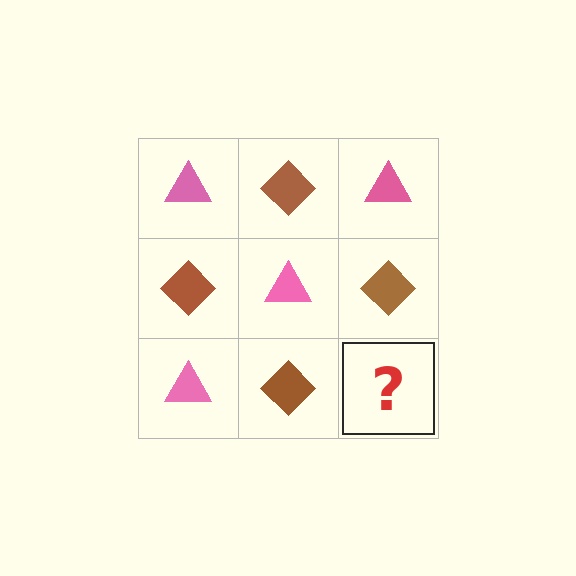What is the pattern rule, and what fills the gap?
The rule is that it alternates pink triangle and brown diamond in a checkerboard pattern. The gap should be filled with a pink triangle.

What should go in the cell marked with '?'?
The missing cell should contain a pink triangle.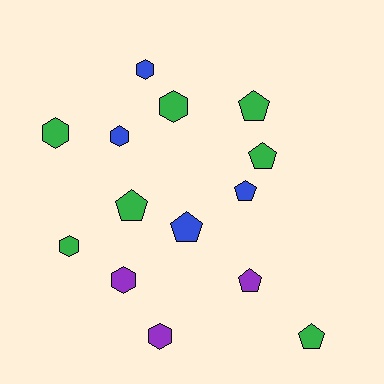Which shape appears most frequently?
Hexagon, with 7 objects.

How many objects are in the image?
There are 14 objects.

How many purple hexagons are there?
There are 2 purple hexagons.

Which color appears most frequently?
Green, with 7 objects.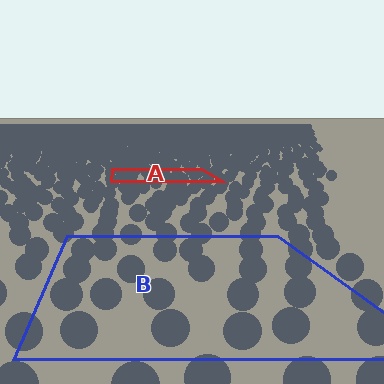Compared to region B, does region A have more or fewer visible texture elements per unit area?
Region A has more texture elements per unit area — they are packed more densely because it is farther away.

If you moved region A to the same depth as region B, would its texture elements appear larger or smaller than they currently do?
They would appear larger. At a closer depth, the same texture elements are projected at a bigger on-screen size.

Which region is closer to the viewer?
Region B is closer. The texture elements there are larger and more spread out.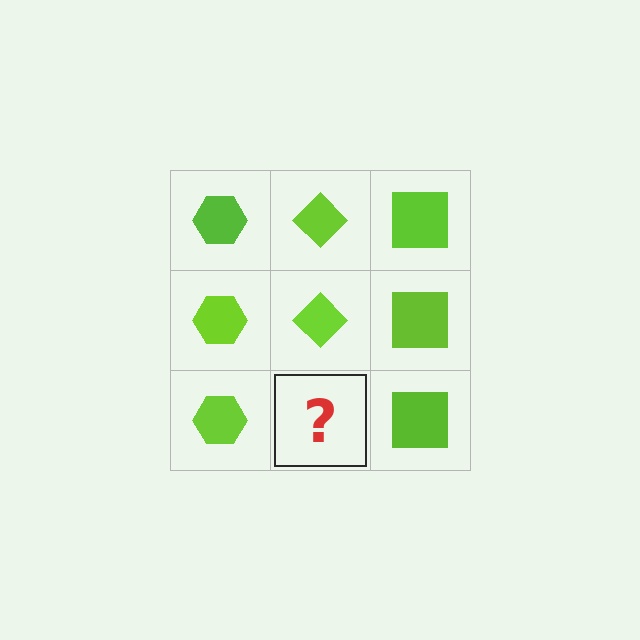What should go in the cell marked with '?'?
The missing cell should contain a lime diamond.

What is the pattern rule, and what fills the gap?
The rule is that each column has a consistent shape. The gap should be filled with a lime diamond.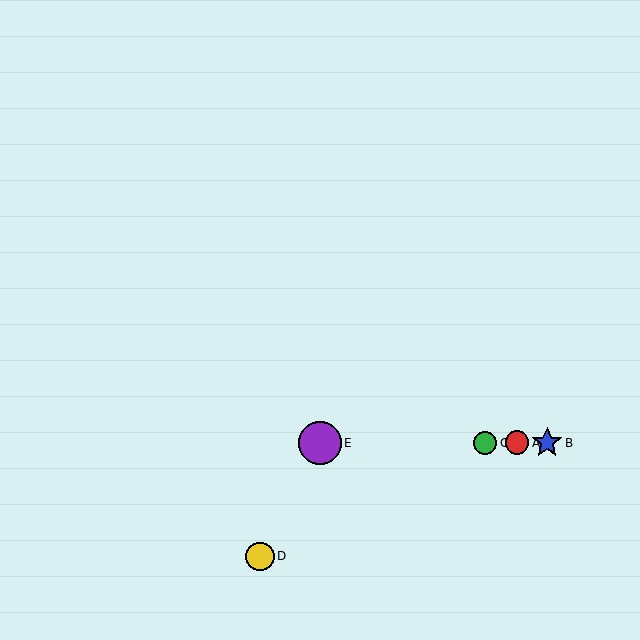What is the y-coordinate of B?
Object B is at y≈443.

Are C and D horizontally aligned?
No, C is at y≈443 and D is at y≈556.